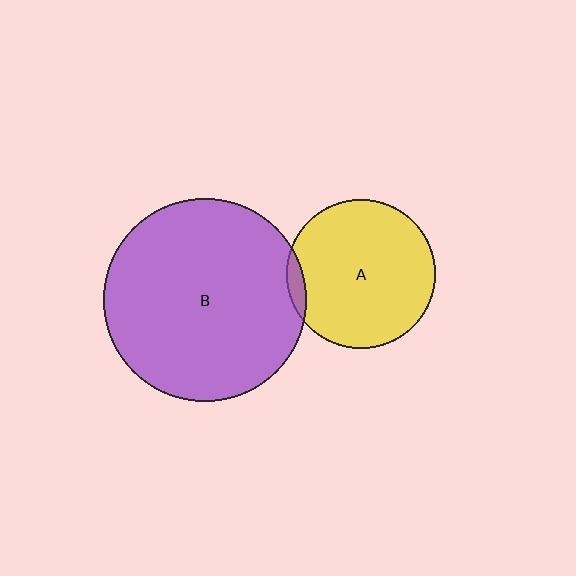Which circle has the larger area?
Circle B (purple).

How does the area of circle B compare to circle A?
Approximately 1.9 times.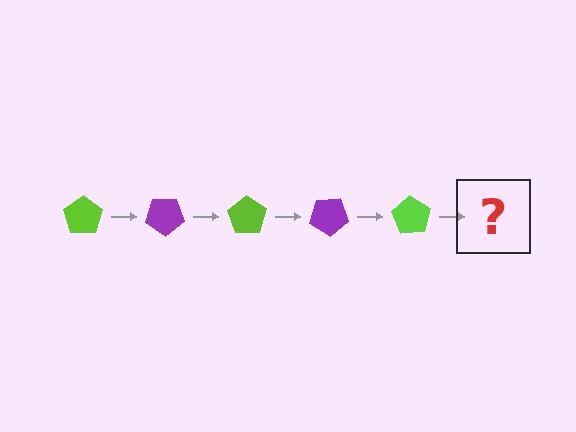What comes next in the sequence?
The next element should be a purple pentagon, rotated 175 degrees from the start.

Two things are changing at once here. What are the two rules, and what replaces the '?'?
The two rules are that it rotates 35 degrees each step and the color cycles through lime and purple. The '?' should be a purple pentagon, rotated 175 degrees from the start.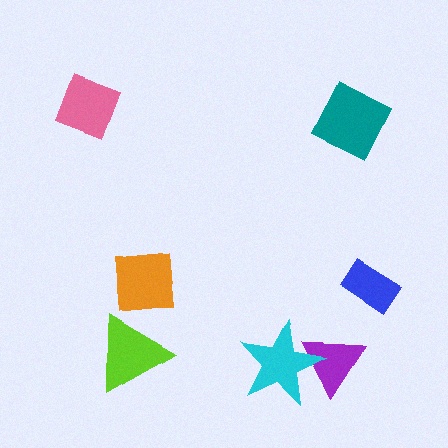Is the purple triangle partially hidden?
Yes, it is partially covered by another shape.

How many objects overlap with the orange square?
1 object overlaps with the orange square.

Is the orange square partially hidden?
Yes, it is partially covered by another shape.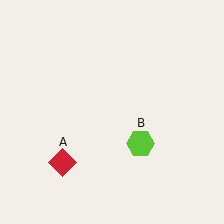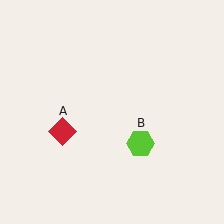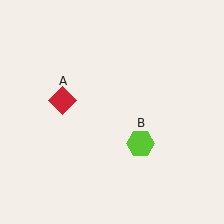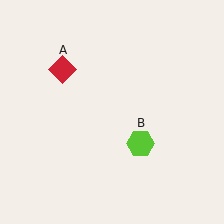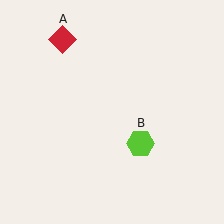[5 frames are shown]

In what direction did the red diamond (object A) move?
The red diamond (object A) moved up.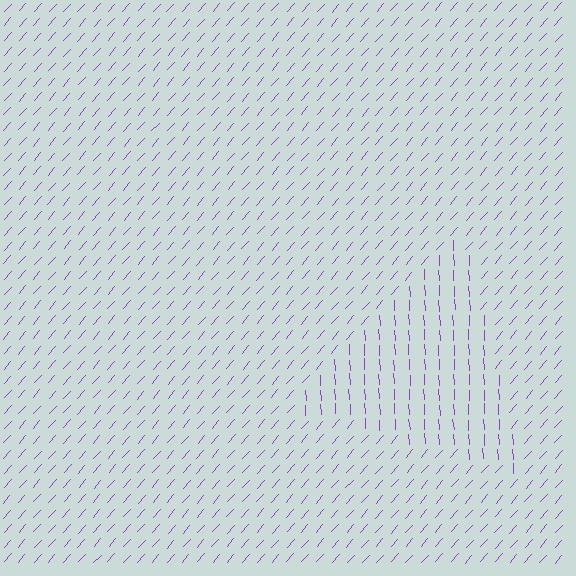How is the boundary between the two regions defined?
The boundary is defined purely by a change in line orientation (approximately 45 degrees difference). All lines are the same color and thickness.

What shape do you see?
I see a triangle.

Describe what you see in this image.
The image is filled with small purple line segments. A triangle region in the image has lines oriented differently from the surrounding lines, creating a visible texture boundary.